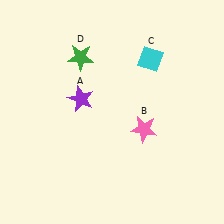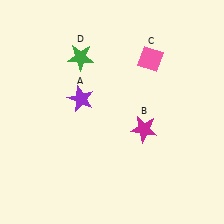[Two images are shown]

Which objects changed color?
B changed from pink to magenta. C changed from cyan to pink.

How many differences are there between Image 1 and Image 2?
There are 2 differences between the two images.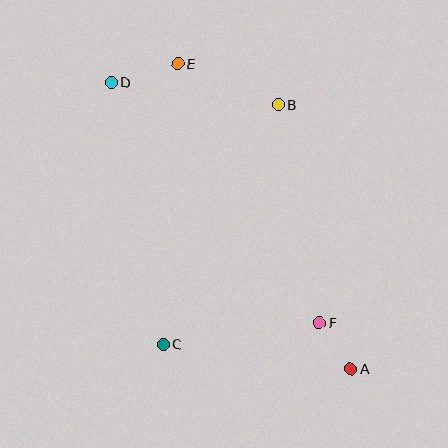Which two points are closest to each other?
Points A and F are closest to each other.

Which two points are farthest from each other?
Points A and D are farthest from each other.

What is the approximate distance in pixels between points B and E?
The distance between B and E is approximately 109 pixels.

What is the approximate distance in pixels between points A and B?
The distance between A and B is approximately 274 pixels.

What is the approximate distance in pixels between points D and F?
The distance between D and F is approximately 318 pixels.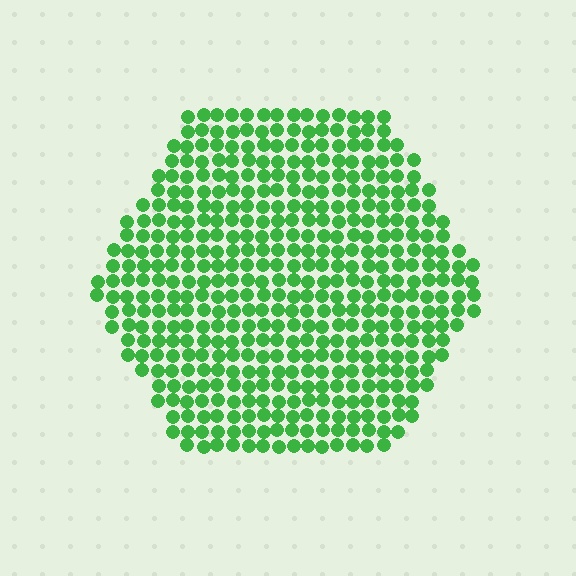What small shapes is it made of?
It is made of small circles.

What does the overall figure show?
The overall figure shows a hexagon.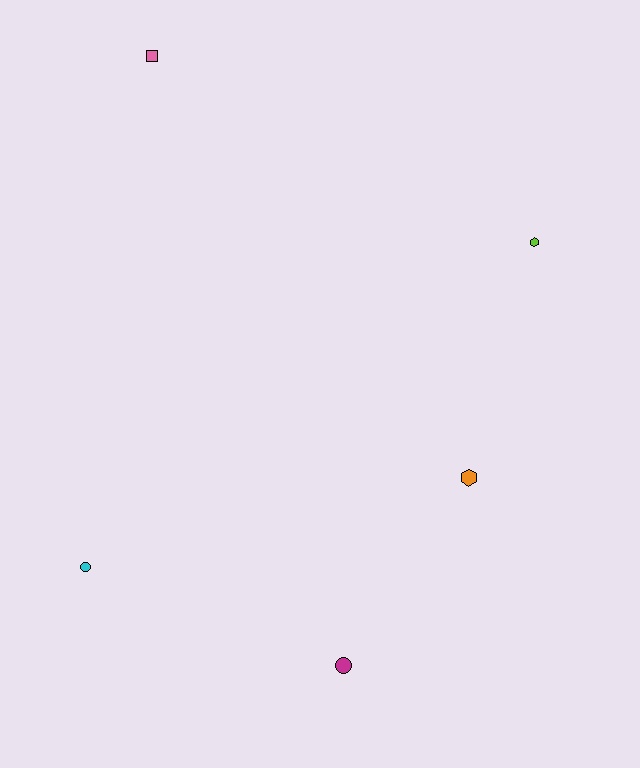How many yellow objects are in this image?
There are no yellow objects.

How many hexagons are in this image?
There are 2 hexagons.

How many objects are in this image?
There are 5 objects.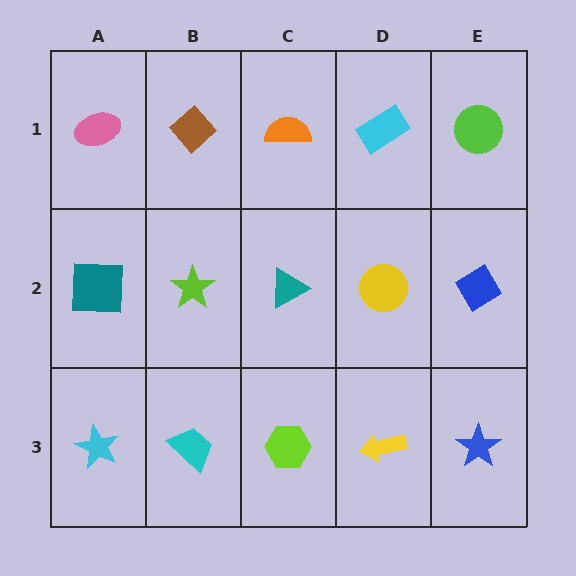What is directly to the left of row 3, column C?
A cyan trapezoid.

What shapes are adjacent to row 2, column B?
A brown diamond (row 1, column B), a cyan trapezoid (row 3, column B), a teal square (row 2, column A), a teal triangle (row 2, column C).